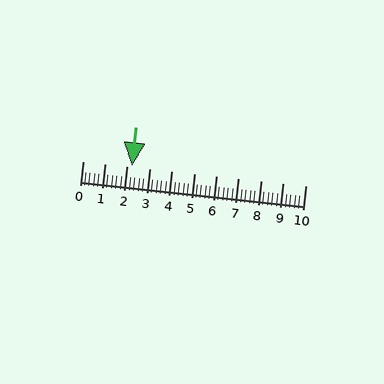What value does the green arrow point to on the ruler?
The green arrow points to approximately 2.2.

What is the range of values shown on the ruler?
The ruler shows values from 0 to 10.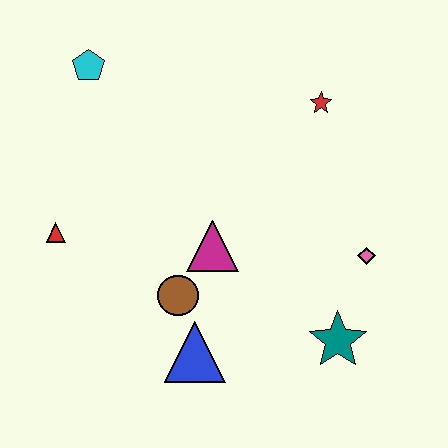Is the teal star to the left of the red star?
No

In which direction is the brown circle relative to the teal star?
The brown circle is to the left of the teal star.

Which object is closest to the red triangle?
The brown circle is closest to the red triangle.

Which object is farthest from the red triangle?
The pink diamond is farthest from the red triangle.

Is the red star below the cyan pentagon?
Yes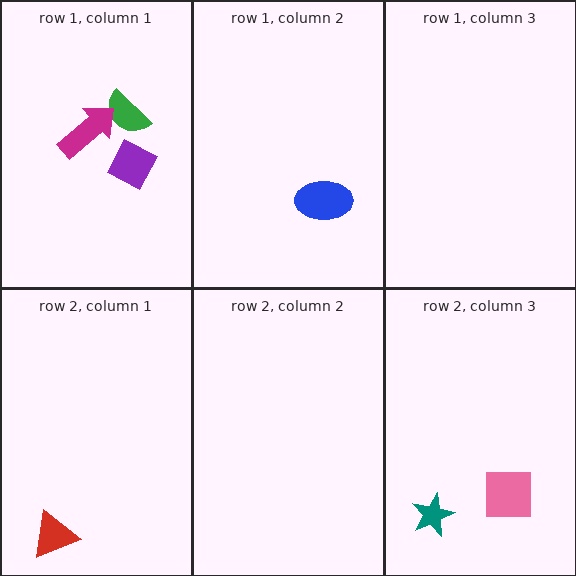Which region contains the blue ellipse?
The row 1, column 2 region.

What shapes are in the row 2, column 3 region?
The teal star, the pink square.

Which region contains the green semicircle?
The row 1, column 1 region.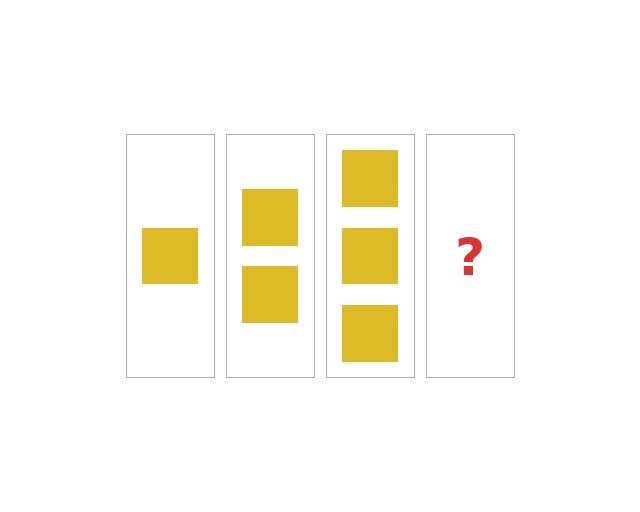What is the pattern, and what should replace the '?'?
The pattern is that each step adds one more square. The '?' should be 4 squares.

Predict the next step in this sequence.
The next step is 4 squares.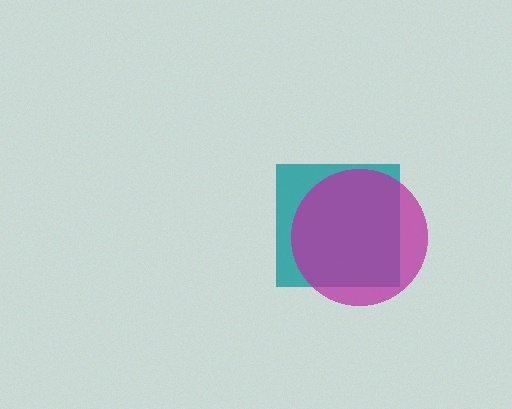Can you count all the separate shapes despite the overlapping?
Yes, there are 2 separate shapes.